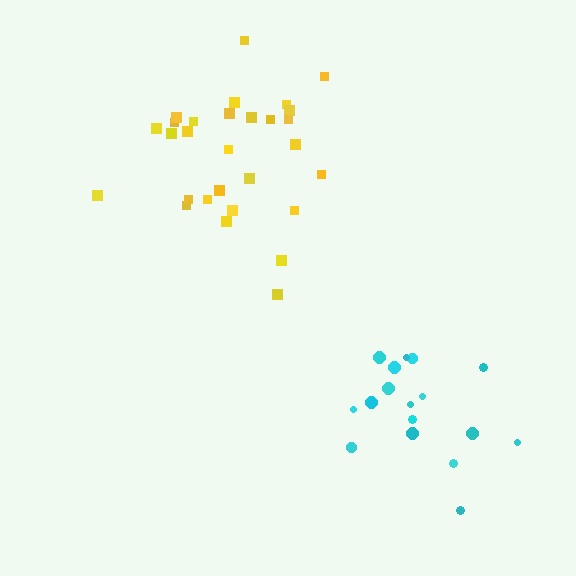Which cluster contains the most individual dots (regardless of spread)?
Yellow (29).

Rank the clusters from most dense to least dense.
yellow, cyan.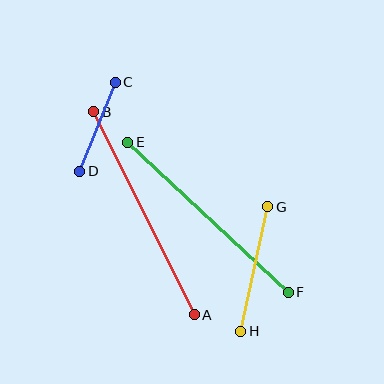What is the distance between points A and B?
The distance is approximately 227 pixels.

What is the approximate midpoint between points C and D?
The midpoint is at approximately (97, 127) pixels.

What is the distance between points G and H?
The distance is approximately 127 pixels.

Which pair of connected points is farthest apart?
Points A and B are farthest apart.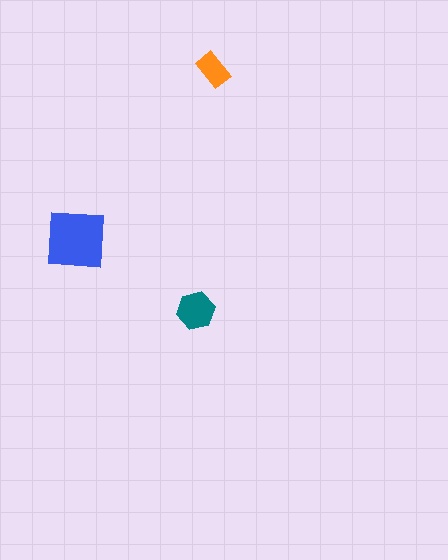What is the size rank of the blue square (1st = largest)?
1st.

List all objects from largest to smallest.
The blue square, the teal hexagon, the orange rectangle.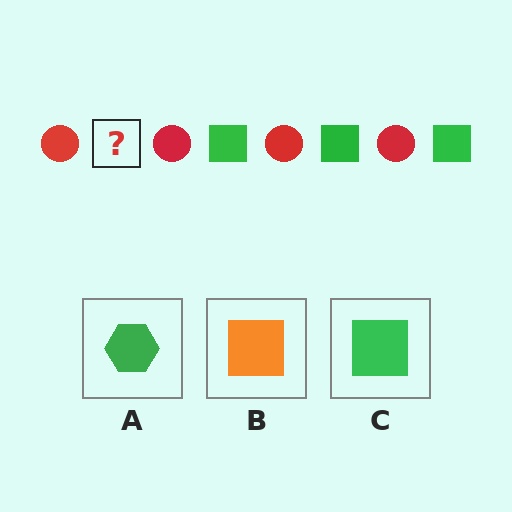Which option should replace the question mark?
Option C.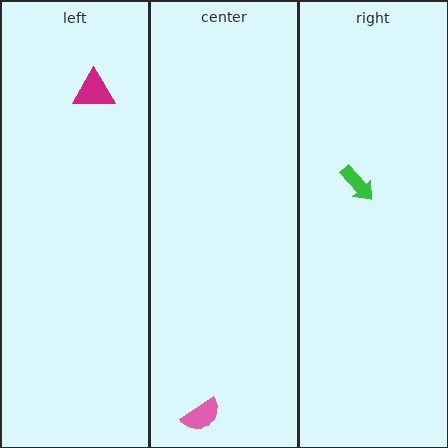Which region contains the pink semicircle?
The center region.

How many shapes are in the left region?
1.